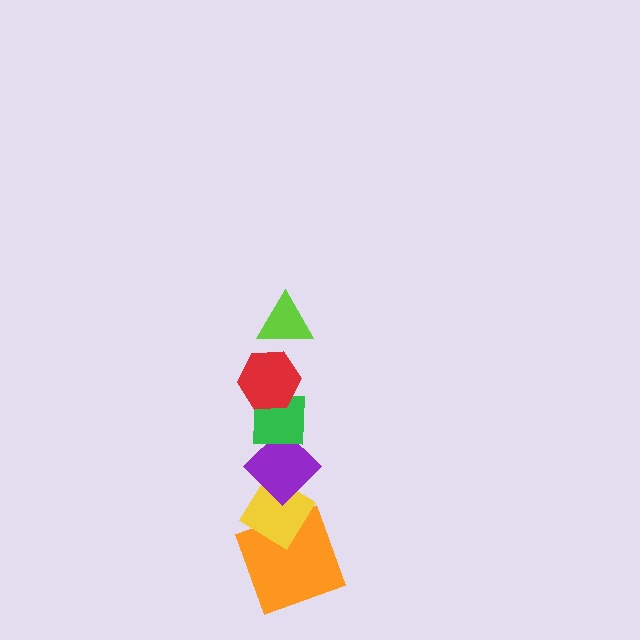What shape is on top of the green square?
The red hexagon is on top of the green square.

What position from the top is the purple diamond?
The purple diamond is 4th from the top.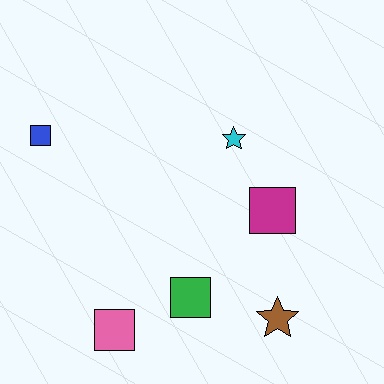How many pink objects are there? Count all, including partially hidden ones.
There is 1 pink object.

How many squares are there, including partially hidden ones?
There are 4 squares.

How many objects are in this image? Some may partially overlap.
There are 6 objects.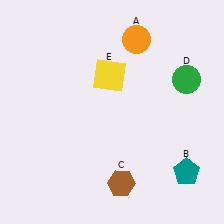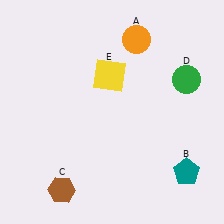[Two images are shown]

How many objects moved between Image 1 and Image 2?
1 object moved between the two images.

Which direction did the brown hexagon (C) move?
The brown hexagon (C) moved left.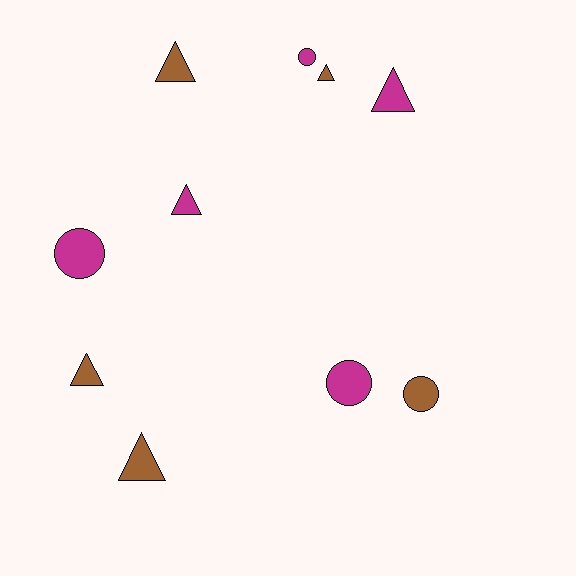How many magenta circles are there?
There are 3 magenta circles.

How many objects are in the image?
There are 10 objects.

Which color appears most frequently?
Brown, with 5 objects.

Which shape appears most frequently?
Triangle, with 6 objects.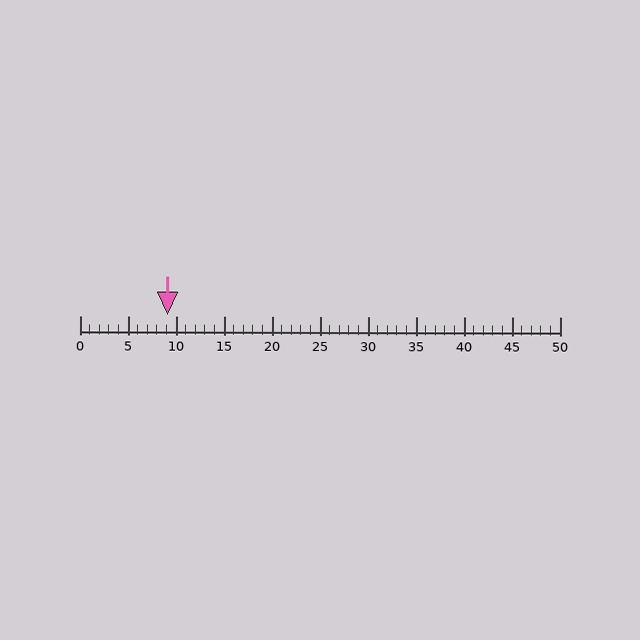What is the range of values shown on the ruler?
The ruler shows values from 0 to 50.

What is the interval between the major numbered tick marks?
The major tick marks are spaced 5 units apart.